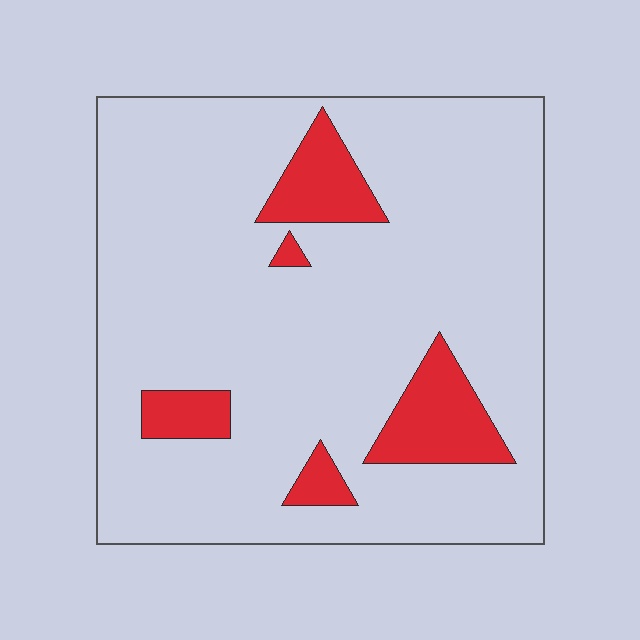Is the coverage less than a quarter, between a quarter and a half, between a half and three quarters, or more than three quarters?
Less than a quarter.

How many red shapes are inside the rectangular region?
5.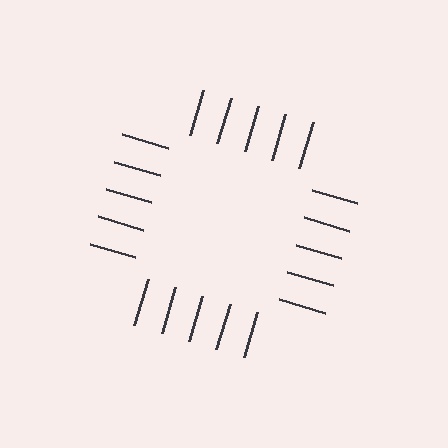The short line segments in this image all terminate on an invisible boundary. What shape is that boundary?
An illusory square — the line segments terminate on its edges but no continuous stroke is drawn.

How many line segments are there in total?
20 — 5 along each of the 4 edges.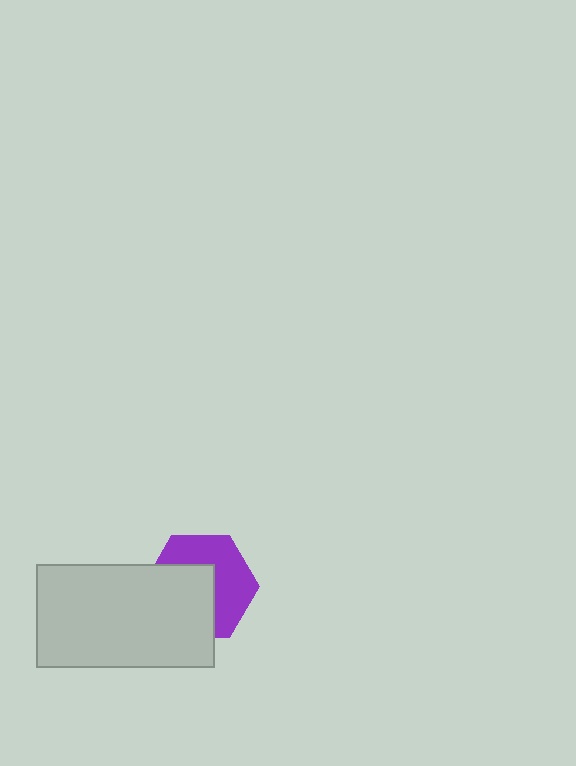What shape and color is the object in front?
The object in front is a light gray rectangle.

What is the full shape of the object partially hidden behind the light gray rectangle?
The partially hidden object is a purple hexagon.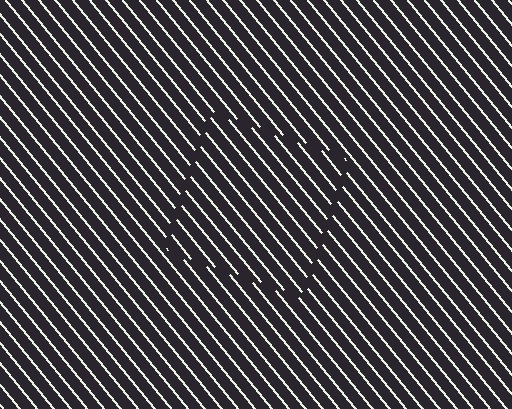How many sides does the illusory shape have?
4 sides — the line-ends trace a square.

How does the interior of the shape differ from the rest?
The interior of the shape contains the same grating, shifted by half a period — the contour is defined by the phase discontinuity where line-ends from the inner and outer gratings abut.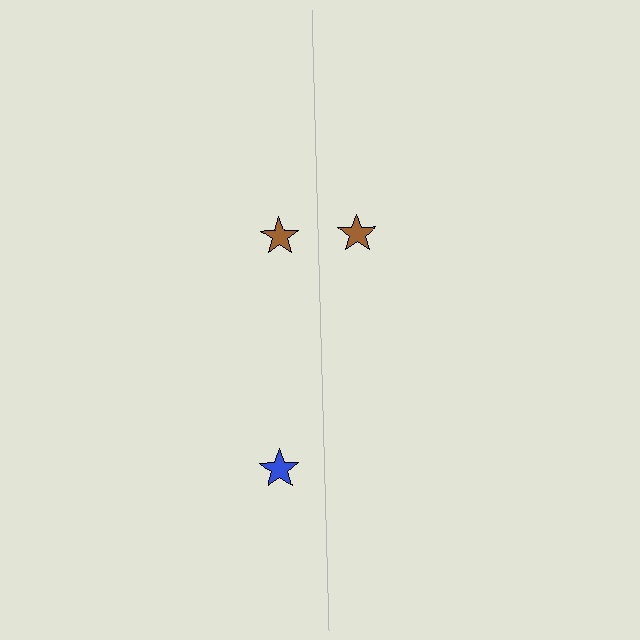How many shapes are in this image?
There are 3 shapes in this image.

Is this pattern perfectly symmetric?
No, the pattern is not perfectly symmetric. A blue star is missing from the right side.